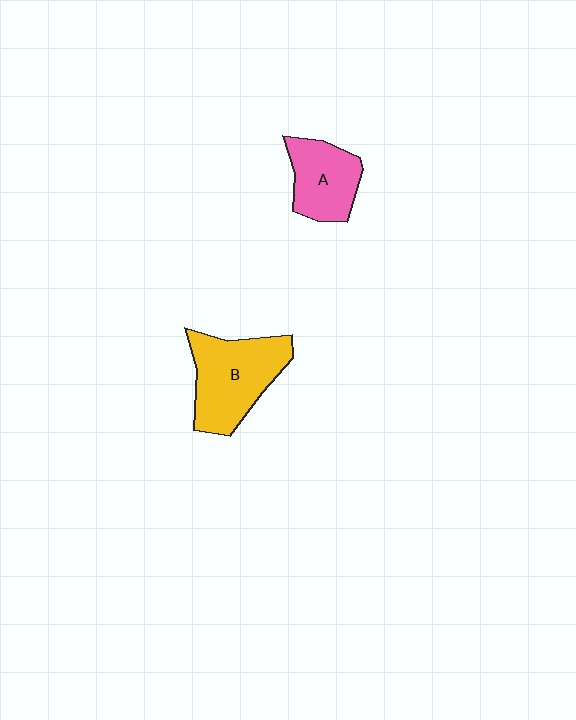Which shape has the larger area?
Shape B (yellow).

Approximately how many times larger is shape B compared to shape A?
Approximately 1.5 times.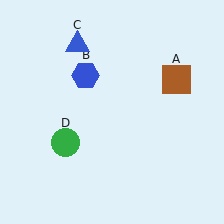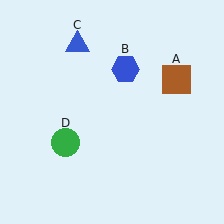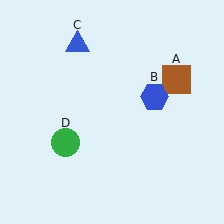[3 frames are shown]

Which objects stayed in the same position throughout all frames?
Brown square (object A) and blue triangle (object C) and green circle (object D) remained stationary.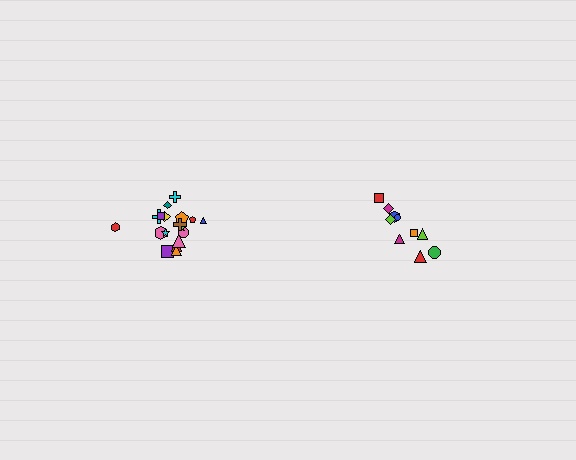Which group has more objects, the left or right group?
The left group.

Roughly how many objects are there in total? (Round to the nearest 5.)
Roughly 30 objects in total.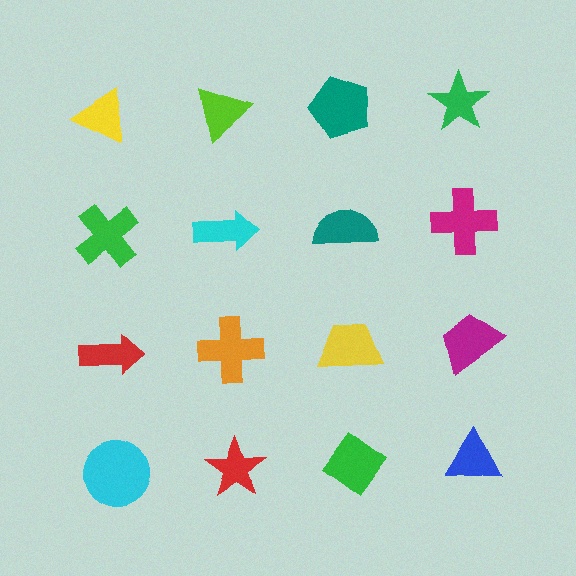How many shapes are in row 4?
4 shapes.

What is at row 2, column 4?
A magenta cross.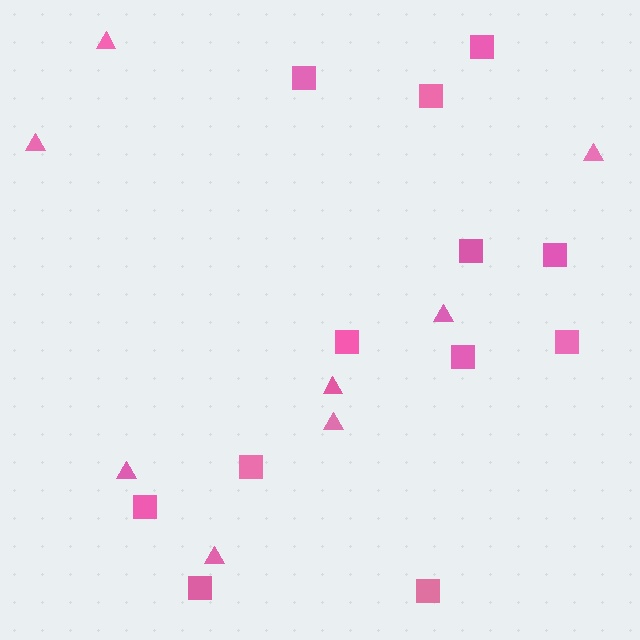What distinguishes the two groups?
There are 2 groups: one group of squares (12) and one group of triangles (8).